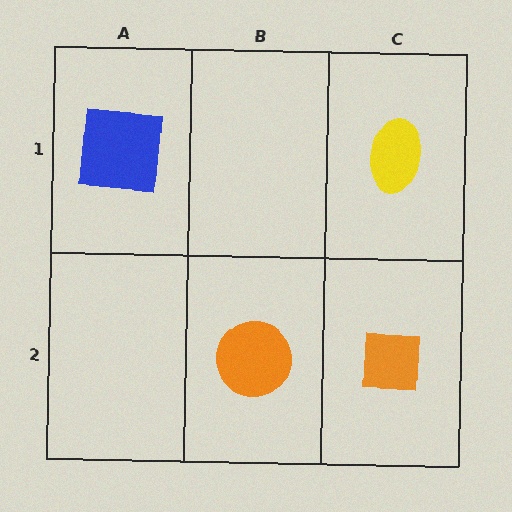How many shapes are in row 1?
2 shapes.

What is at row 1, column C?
A yellow ellipse.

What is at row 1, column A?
A blue square.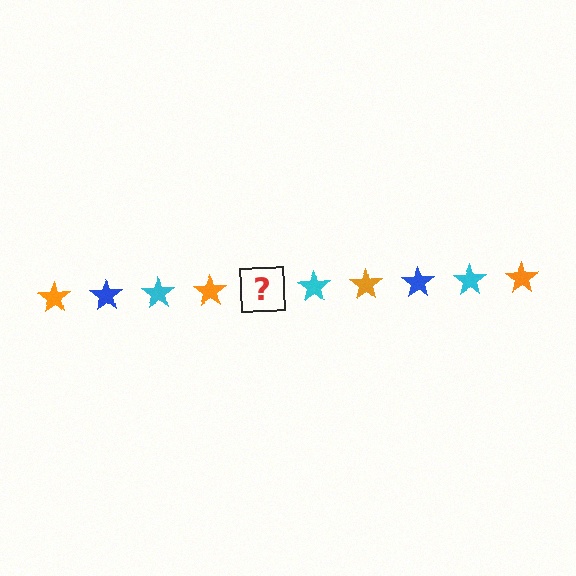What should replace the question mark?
The question mark should be replaced with a blue star.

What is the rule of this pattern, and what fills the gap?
The rule is that the pattern cycles through orange, blue, cyan stars. The gap should be filled with a blue star.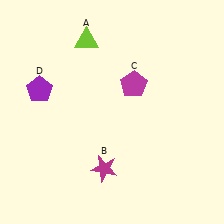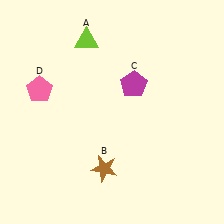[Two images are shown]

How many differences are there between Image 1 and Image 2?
There are 2 differences between the two images.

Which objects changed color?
B changed from magenta to brown. D changed from purple to pink.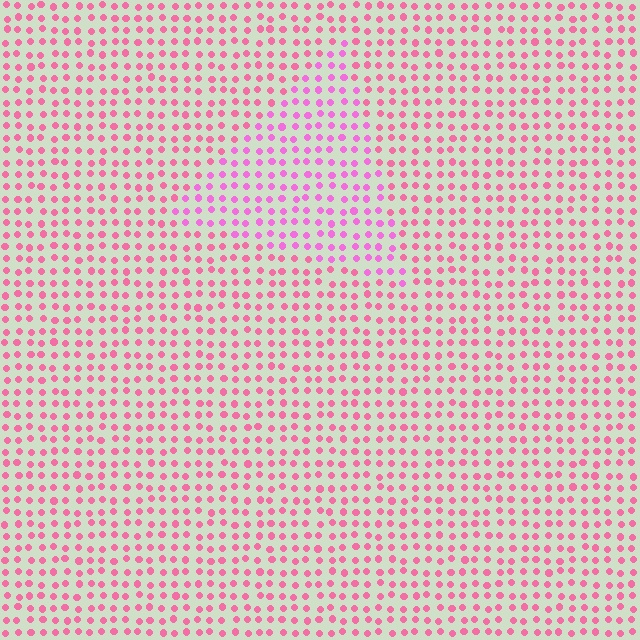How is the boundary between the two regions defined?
The boundary is defined purely by a slight shift in hue (about 27 degrees). Spacing, size, and orientation are identical on both sides.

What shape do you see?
I see a triangle.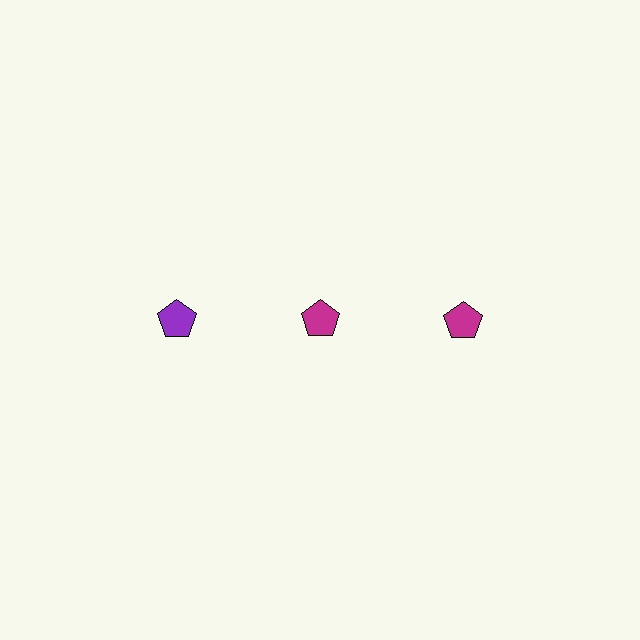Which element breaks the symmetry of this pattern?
The purple pentagon in the top row, leftmost column breaks the symmetry. All other shapes are magenta pentagons.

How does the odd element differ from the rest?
It has a different color: purple instead of magenta.